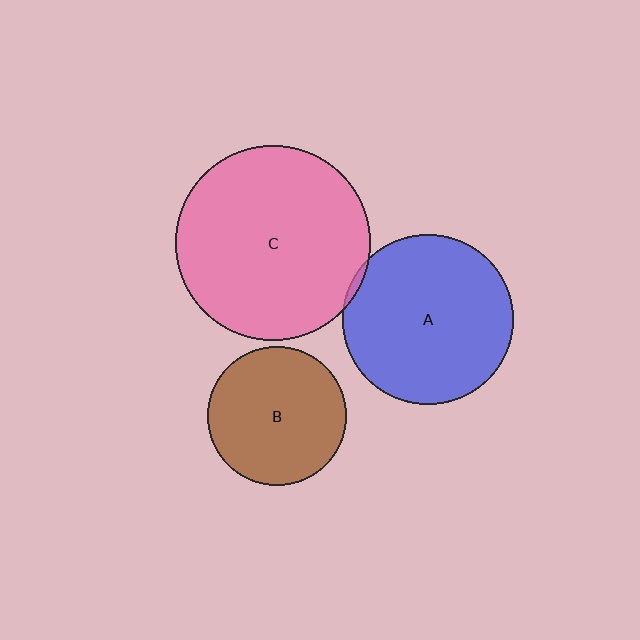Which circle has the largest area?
Circle C (pink).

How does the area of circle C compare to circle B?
Approximately 1.9 times.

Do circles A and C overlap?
Yes.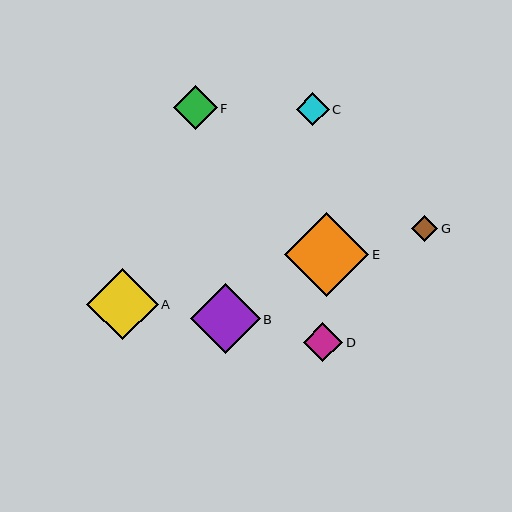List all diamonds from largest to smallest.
From largest to smallest: E, A, B, F, D, C, G.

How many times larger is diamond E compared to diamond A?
Diamond E is approximately 1.2 times the size of diamond A.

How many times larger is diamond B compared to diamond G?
Diamond B is approximately 2.6 times the size of diamond G.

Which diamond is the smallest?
Diamond G is the smallest with a size of approximately 26 pixels.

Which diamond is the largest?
Diamond E is the largest with a size of approximately 84 pixels.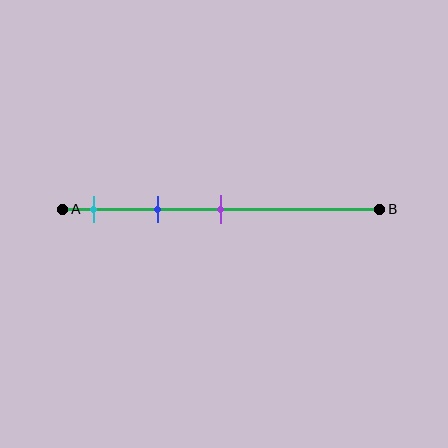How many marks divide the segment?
There are 3 marks dividing the segment.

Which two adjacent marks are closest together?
The cyan and blue marks are the closest adjacent pair.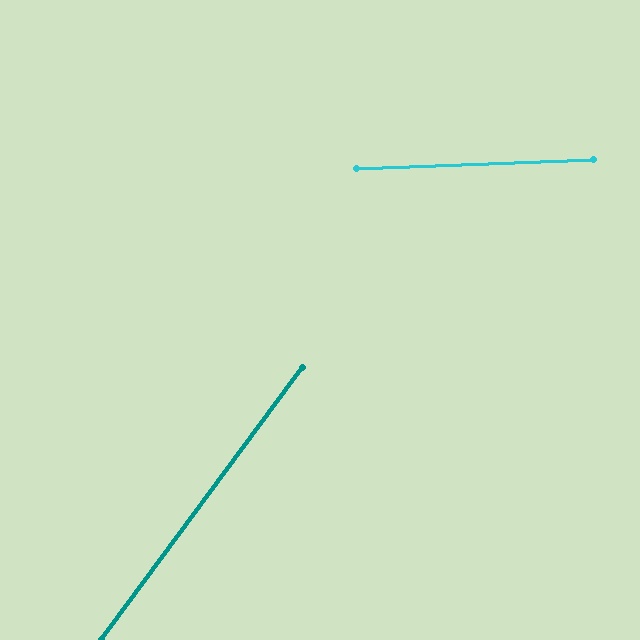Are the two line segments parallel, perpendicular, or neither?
Neither parallel nor perpendicular — they differ by about 51°.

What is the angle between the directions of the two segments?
Approximately 51 degrees.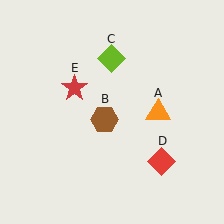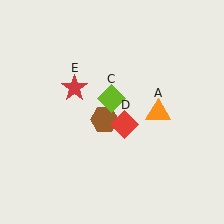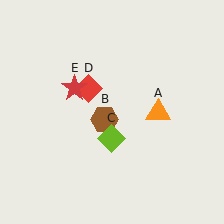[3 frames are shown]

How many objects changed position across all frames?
2 objects changed position: lime diamond (object C), red diamond (object D).